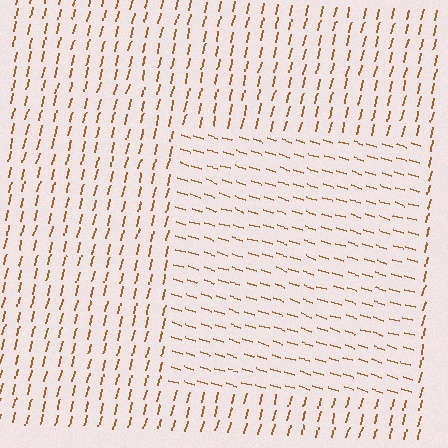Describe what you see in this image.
The image is filled with small brown line segments. A rectangle region in the image has lines oriented differently from the surrounding lines, creating a visible texture boundary.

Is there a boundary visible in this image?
Yes, there is a texture boundary formed by a change in line orientation.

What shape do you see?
I see a rectangle.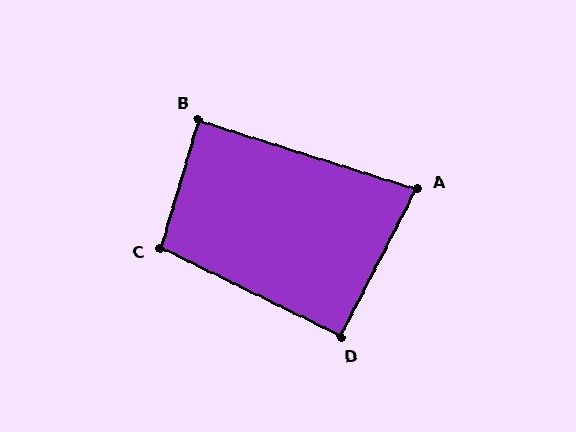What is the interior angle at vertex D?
Approximately 91 degrees (approximately right).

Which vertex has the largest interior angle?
C, at approximately 100 degrees.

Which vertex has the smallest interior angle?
A, at approximately 80 degrees.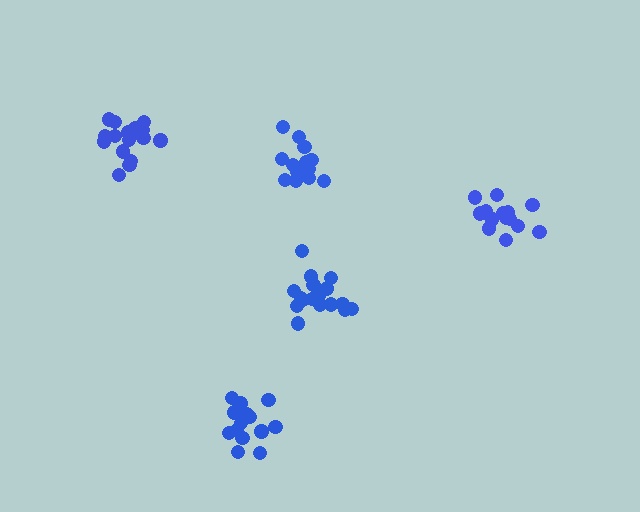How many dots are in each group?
Group 1: 16 dots, Group 2: 17 dots, Group 3: 17 dots, Group 4: 17 dots, Group 5: 14 dots (81 total).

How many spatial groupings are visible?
There are 5 spatial groupings.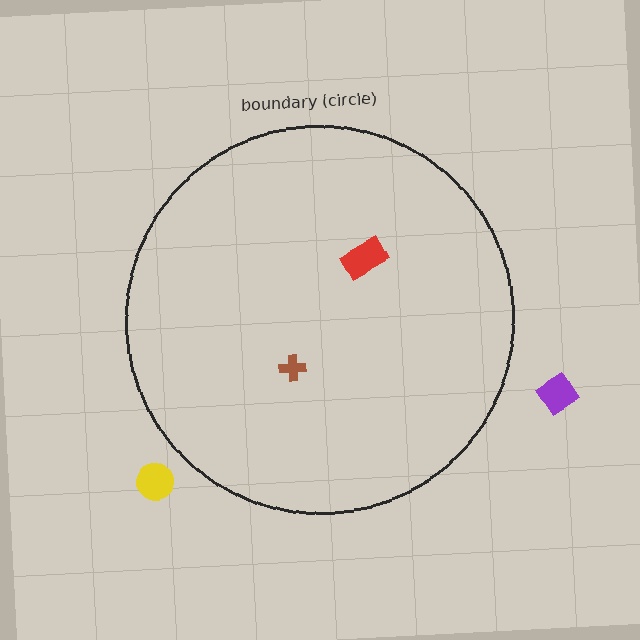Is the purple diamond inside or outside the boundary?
Outside.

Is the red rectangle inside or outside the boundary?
Inside.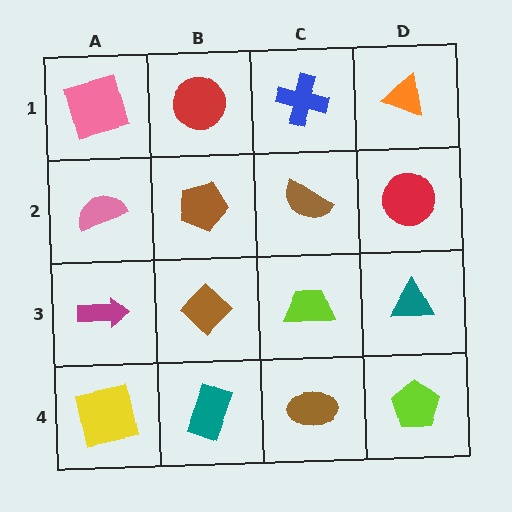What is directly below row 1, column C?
A brown semicircle.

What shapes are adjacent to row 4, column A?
A magenta arrow (row 3, column A), a teal rectangle (row 4, column B).